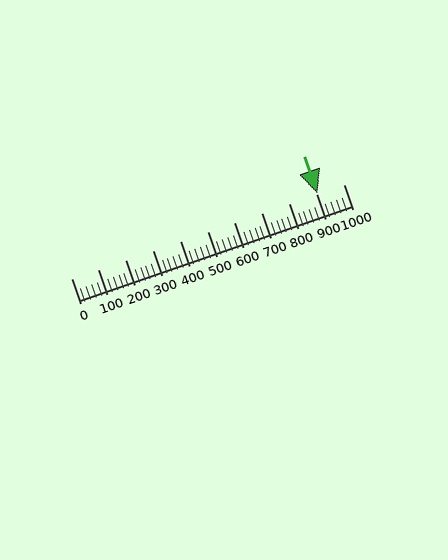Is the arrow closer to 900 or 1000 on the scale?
The arrow is closer to 900.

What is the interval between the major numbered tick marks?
The major tick marks are spaced 100 units apart.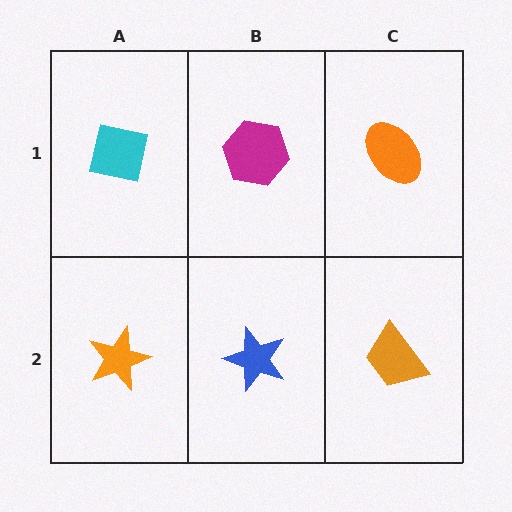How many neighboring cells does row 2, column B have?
3.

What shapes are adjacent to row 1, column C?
An orange trapezoid (row 2, column C), a magenta hexagon (row 1, column B).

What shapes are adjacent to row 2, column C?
An orange ellipse (row 1, column C), a blue star (row 2, column B).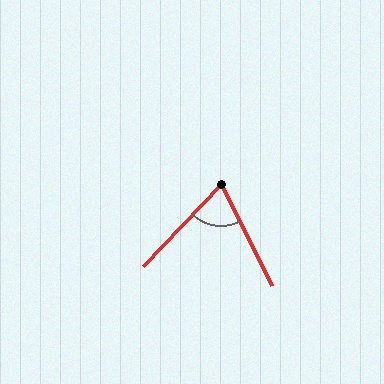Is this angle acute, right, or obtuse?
It is acute.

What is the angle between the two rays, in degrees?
Approximately 70 degrees.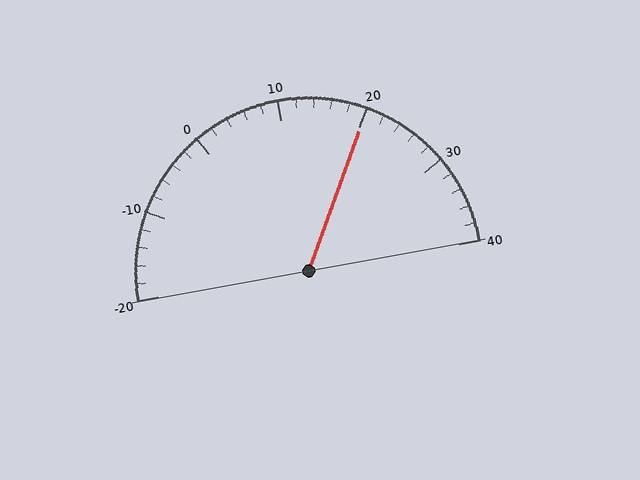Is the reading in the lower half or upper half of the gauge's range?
The reading is in the upper half of the range (-20 to 40).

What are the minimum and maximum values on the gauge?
The gauge ranges from -20 to 40.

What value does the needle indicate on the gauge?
The needle indicates approximately 20.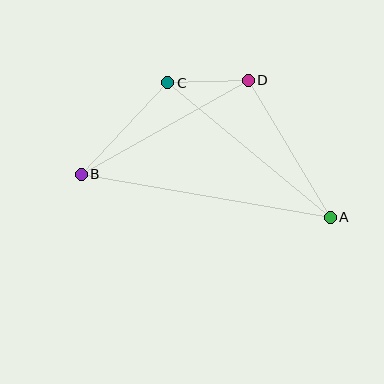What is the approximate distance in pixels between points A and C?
The distance between A and C is approximately 211 pixels.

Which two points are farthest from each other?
Points A and B are farthest from each other.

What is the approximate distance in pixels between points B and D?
The distance between B and D is approximately 192 pixels.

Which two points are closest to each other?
Points C and D are closest to each other.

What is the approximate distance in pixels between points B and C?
The distance between B and C is approximately 126 pixels.